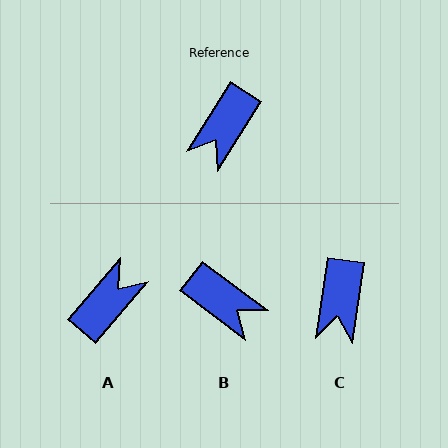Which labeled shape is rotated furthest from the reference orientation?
A, about 172 degrees away.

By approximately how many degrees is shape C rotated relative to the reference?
Approximately 24 degrees counter-clockwise.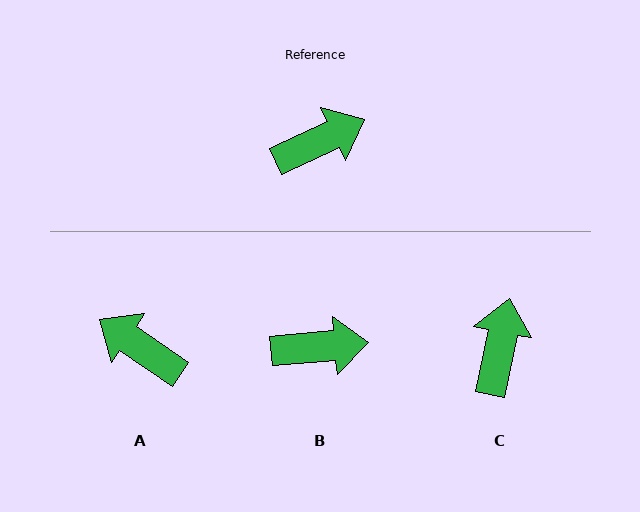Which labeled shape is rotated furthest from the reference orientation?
A, about 120 degrees away.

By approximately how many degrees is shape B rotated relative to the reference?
Approximately 21 degrees clockwise.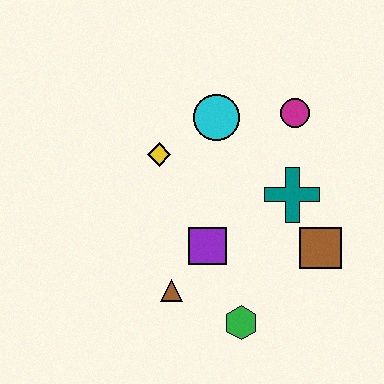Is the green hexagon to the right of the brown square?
No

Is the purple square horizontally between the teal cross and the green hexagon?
No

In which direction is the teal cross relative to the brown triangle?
The teal cross is to the right of the brown triangle.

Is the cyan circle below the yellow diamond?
No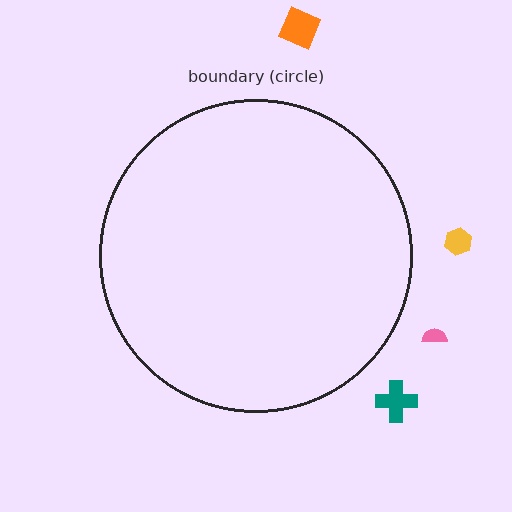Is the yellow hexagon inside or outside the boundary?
Outside.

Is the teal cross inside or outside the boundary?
Outside.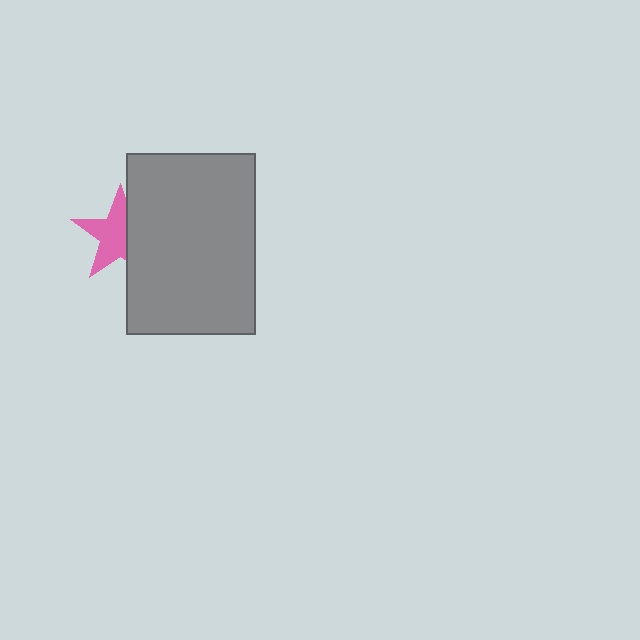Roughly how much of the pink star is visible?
About half of it is visible (roughly 62%).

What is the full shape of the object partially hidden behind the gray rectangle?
The partially hidden object is a pink star.